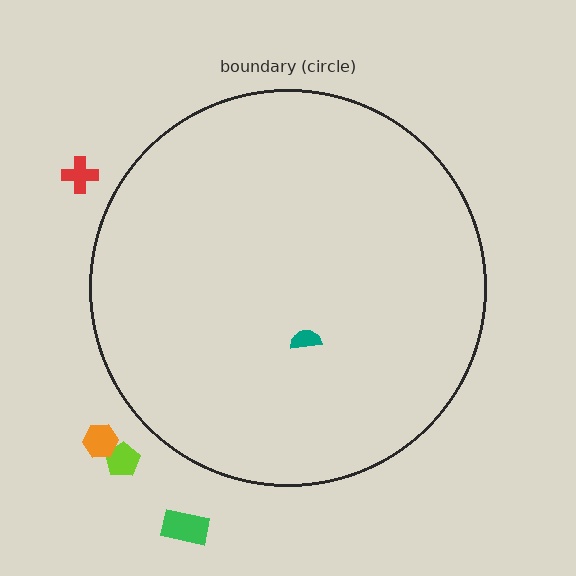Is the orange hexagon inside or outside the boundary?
Outside.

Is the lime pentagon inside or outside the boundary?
Outside.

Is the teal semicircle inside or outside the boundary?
Inside.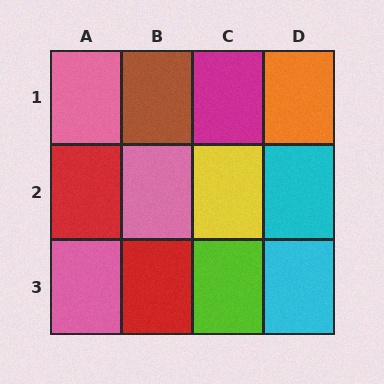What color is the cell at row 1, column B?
Brown.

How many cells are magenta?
1 cell is magenta.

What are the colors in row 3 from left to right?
Pink, red, lime, cyan.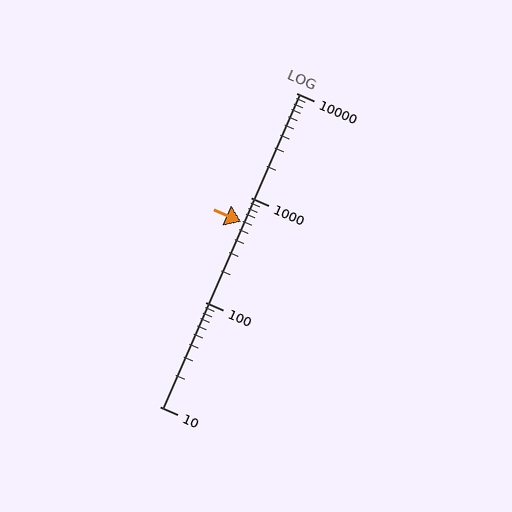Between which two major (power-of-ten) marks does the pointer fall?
The pointer is between 100 and 1000.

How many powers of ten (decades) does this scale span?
The scale spans 3 decades, from 10 to 10000.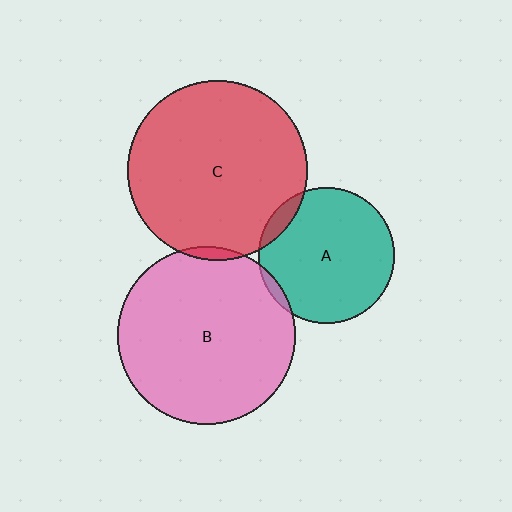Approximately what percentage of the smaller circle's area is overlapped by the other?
Approximately 5%.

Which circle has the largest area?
Circle C (red).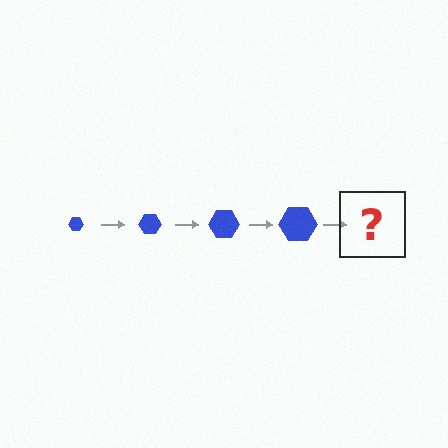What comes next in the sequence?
The next element should be a blue hexagon, larger than the previous one.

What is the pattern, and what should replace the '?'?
The pattern is that the hexagon gets progressively larger each step. The '?' should be a blue hexagon, larger than the previous one.